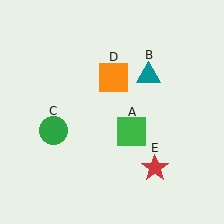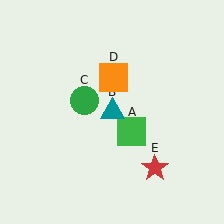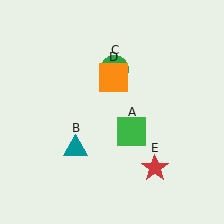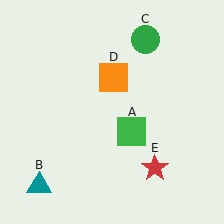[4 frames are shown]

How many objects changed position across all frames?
2 objects changed position: teal triangle (object B), green circle (object C).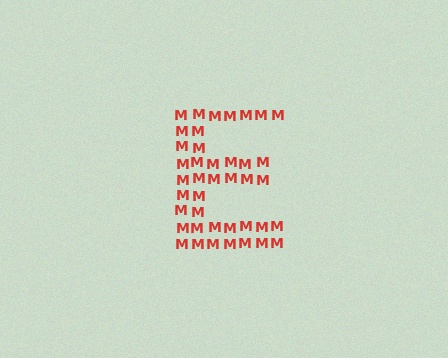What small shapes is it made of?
It is made of small letter M's.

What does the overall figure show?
The overall figure shows the letter E.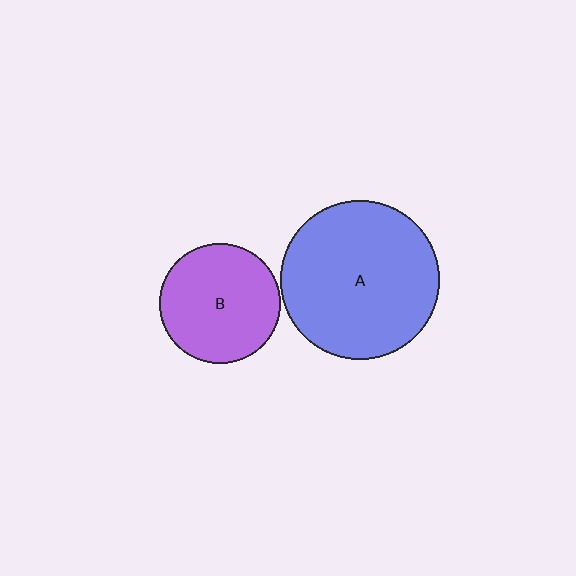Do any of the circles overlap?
No, none of the circles overlap.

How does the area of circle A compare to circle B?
Approximately 1.7 times.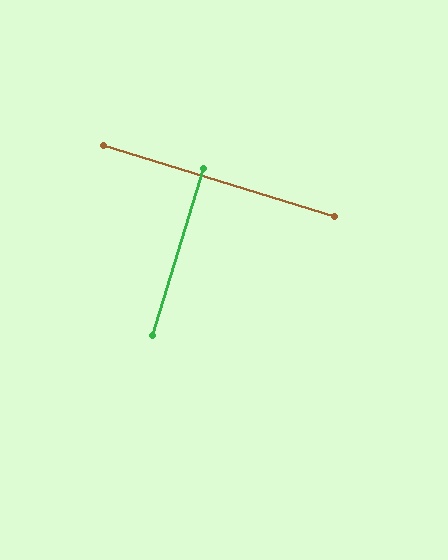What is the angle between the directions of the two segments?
Approximately 90 degrees.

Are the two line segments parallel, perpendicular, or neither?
Perpendicular — they meet at approximately 90°.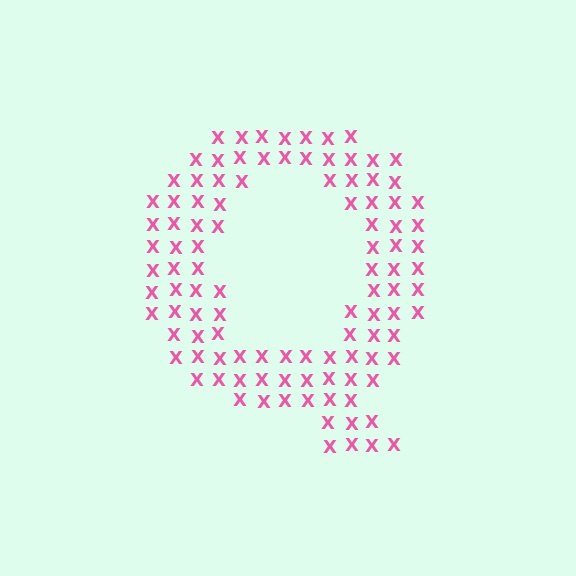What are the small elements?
The small elements are letter X's.